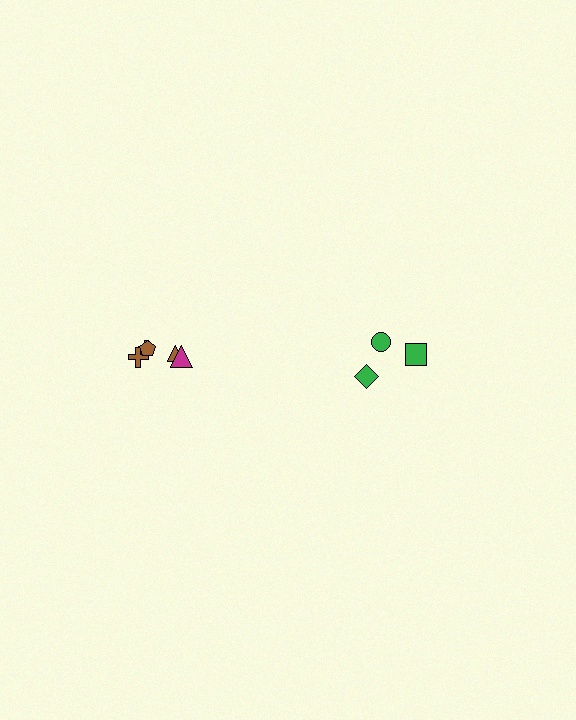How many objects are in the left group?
There are 5 objects.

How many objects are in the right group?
There are 3 objects.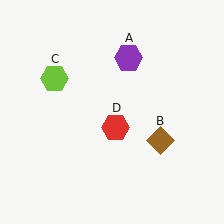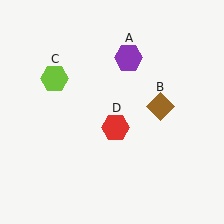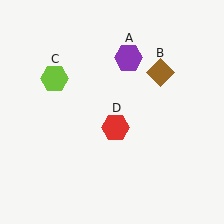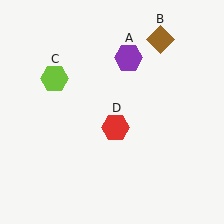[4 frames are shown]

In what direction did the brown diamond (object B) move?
The brown diamond (object B) moved up.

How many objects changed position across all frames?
1 object changed position: brown diamond (object B).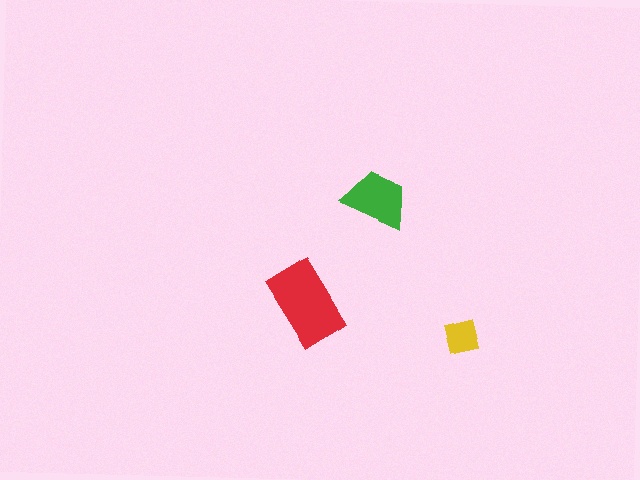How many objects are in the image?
There are 3 objects in the image.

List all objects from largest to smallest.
The red rectangle, the green trapezoid, the yellow square.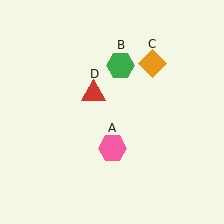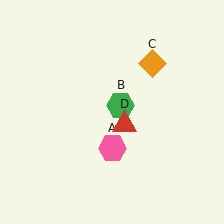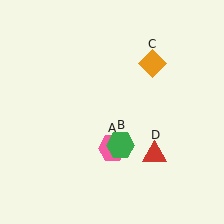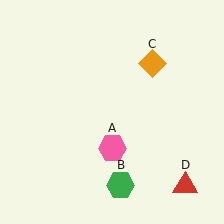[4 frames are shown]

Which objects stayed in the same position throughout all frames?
Pink hexagon (object A) and orange diamond (object C) remained stationary.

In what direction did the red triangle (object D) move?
The red triangle (object D) moved down and to the right.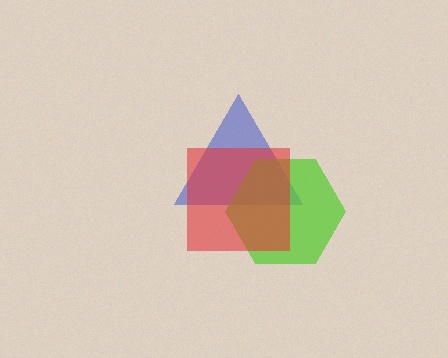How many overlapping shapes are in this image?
There are 3 overlapping shapes in the image.